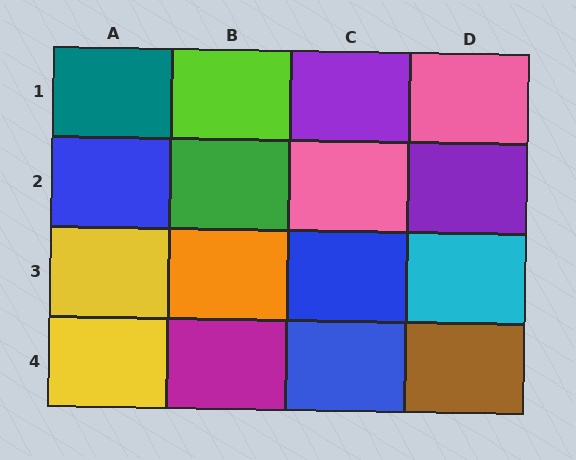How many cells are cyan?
1 cell is cyan.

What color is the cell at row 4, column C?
Blue.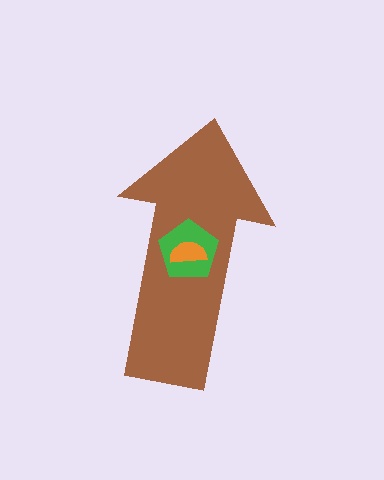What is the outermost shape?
The brown arrow.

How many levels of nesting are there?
3.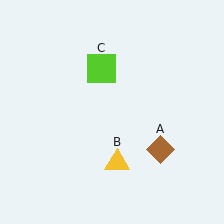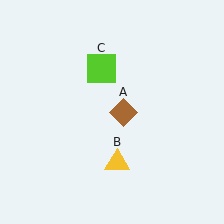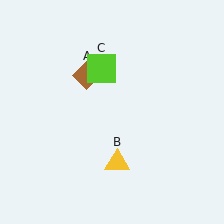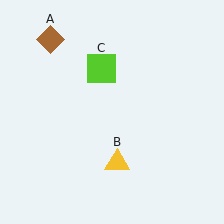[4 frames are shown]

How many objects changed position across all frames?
1 object changed position: brown diamond (object A).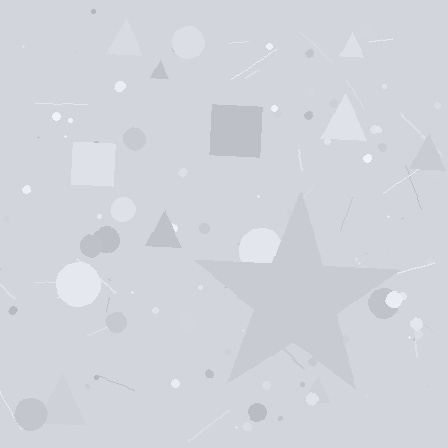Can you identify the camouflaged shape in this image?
The camouflaged shape is a star.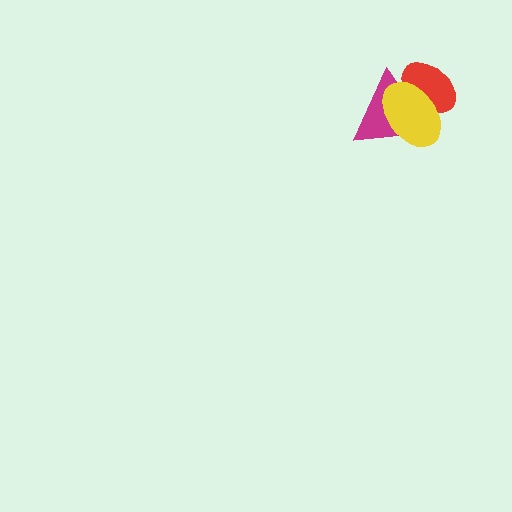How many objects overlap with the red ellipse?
2 objects overlap with the red ellipse.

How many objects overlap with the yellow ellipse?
2 objects overlap with the yellow ellipse.